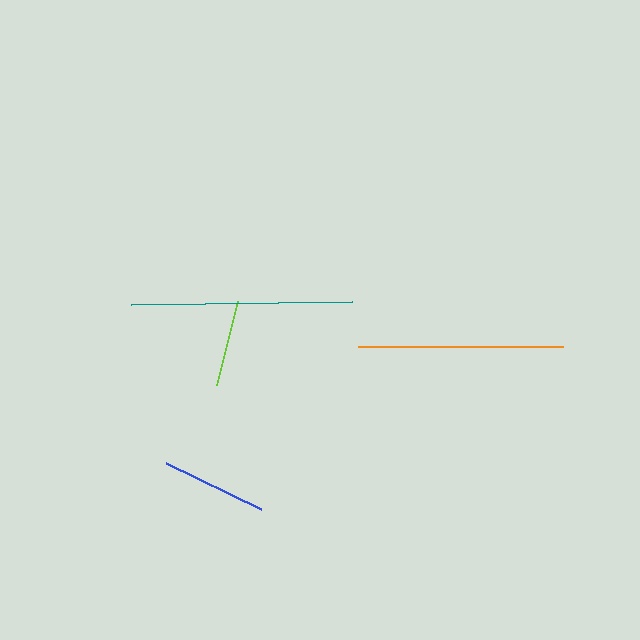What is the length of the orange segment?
The orange segment is approximately 206 pixels long.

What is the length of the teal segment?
The teal segment is approximately 221 pixels long.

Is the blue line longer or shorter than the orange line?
The orange line is longer than the blue line.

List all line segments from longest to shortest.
From longest to shortest: teal, orange, blue, lime.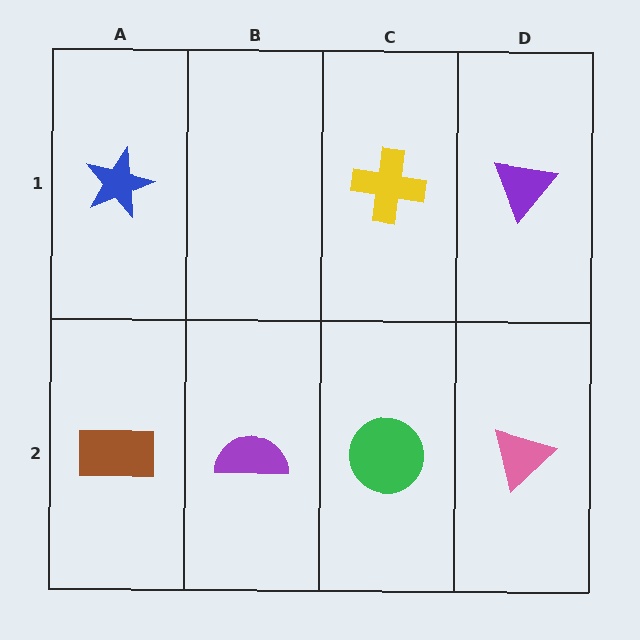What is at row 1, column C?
A yellow cross.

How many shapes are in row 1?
3 shapes.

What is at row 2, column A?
A brown rectangle.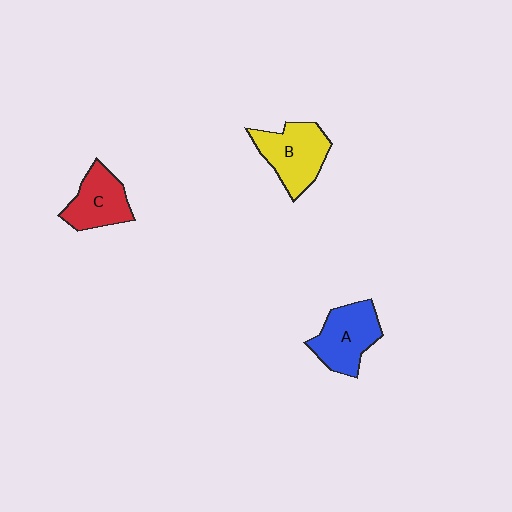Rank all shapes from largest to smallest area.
From largest to smallest: B (yellow), A (blue), C (red).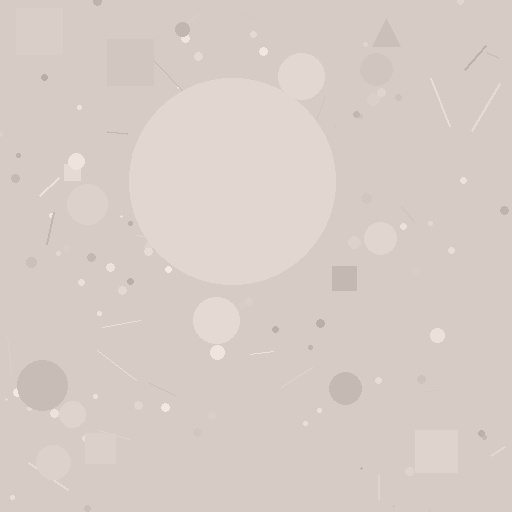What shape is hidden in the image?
A circle is hidden in the image.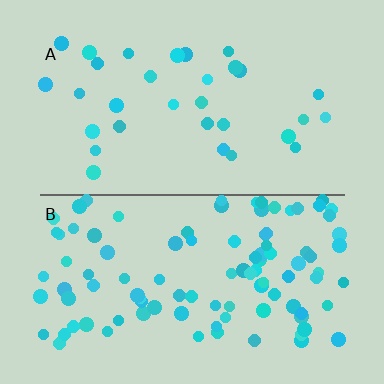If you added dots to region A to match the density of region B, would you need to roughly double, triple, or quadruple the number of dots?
Approximately triple.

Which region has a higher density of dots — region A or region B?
B (the bottom).